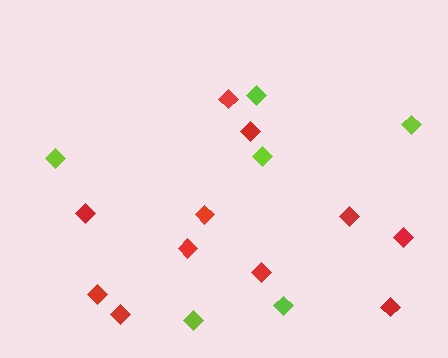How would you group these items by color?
There are 2 groups: one group of lime diamonds (6) and one group of red diamonds (11).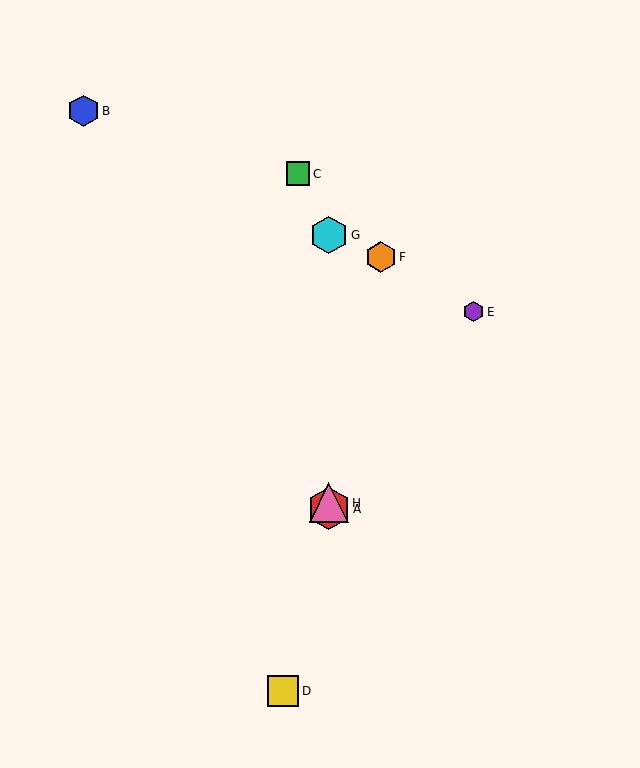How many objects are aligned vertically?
3 objects (A, G, H) are aligned vertically.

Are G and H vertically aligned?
Yes, both are at x≈329.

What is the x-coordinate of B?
Object B is at x≈84.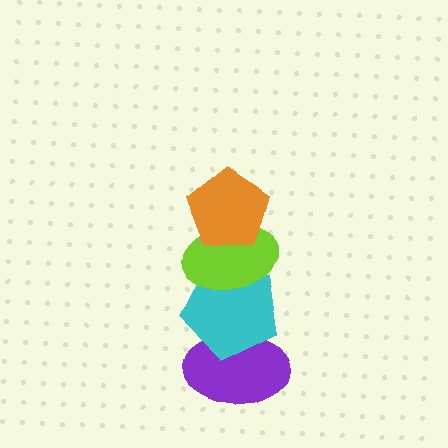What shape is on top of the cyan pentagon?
The lime ellipse is on top of the cyan pentagon.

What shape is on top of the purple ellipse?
The cyan pentagon is on top of the purple ellipse.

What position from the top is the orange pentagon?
The orange pentagon is 1st from the top.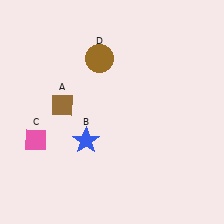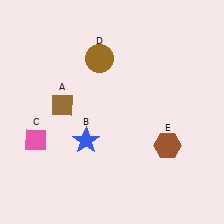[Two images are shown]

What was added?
A brown hexagon (E) was added in Image 2.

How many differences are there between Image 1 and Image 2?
There is 1 difference between the two images.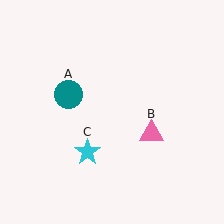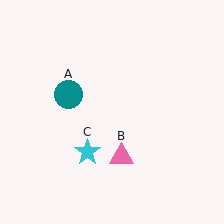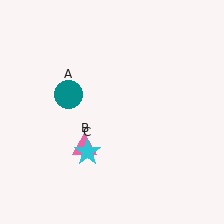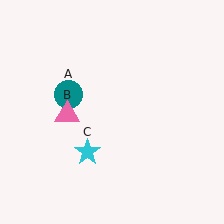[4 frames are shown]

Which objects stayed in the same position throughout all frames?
Teal circle (object A) and cyan star (object C) remained stationary.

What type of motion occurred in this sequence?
The pink triangle (object B) rotated clockwise around the center of the scene.